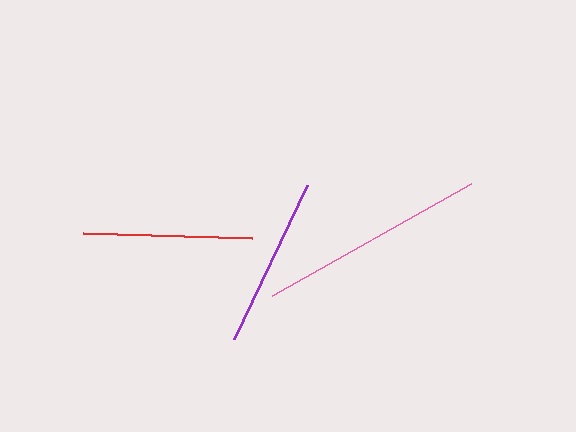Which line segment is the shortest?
The red line is the shortest at approximately 169 pixels.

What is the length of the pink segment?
The pink segment is approximately 229 pixels long.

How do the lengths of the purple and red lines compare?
The purple and red lines are approximately the same length.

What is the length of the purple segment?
The purple segment is approximately 170 pixels long.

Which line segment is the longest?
The pink line is the longest at approximately 229 pixels.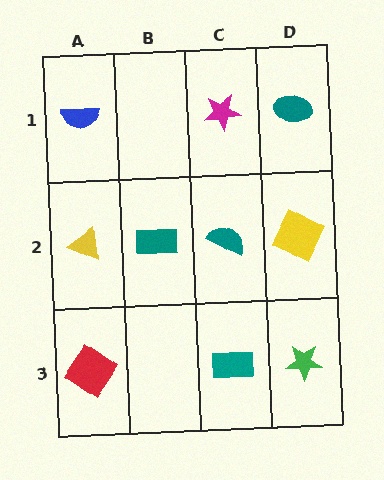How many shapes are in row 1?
3 shapes.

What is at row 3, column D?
A green star.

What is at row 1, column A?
A blue semicircle.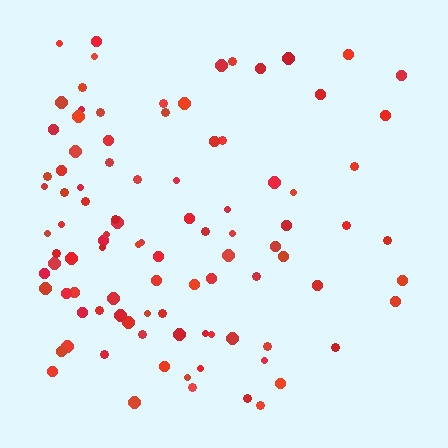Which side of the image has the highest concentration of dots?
The left.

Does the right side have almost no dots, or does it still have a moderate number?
Still a moderate number, just noticeably fewer than the left.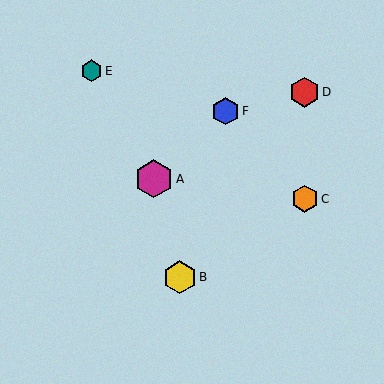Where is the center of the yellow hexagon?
The center of the yellow hexagon is at (180, 277).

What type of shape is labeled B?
Shape B is a yellow hexagon.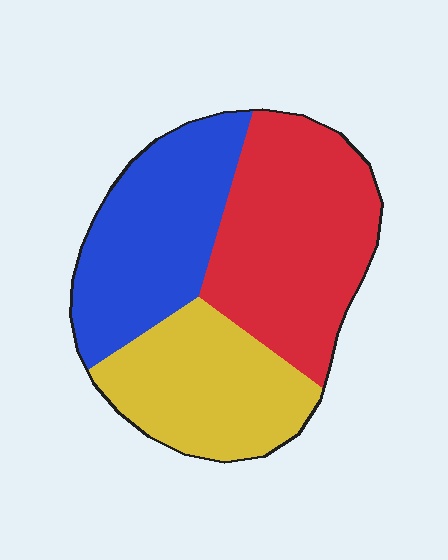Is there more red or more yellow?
Red.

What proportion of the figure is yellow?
Yellow covers 29% of the figure.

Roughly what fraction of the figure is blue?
Blue takes up about one third (1/3) of the figure.